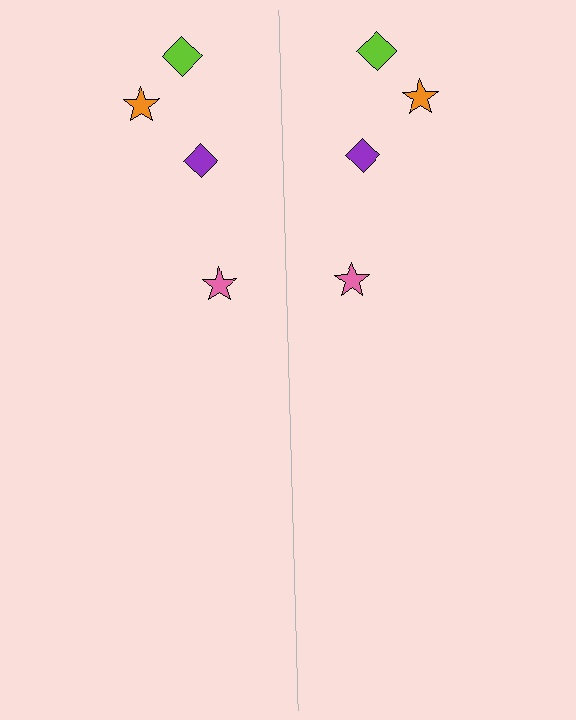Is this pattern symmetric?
Yes, this pattern has bilateral (reflection) symmetry.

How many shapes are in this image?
There are 8 shapes in this image.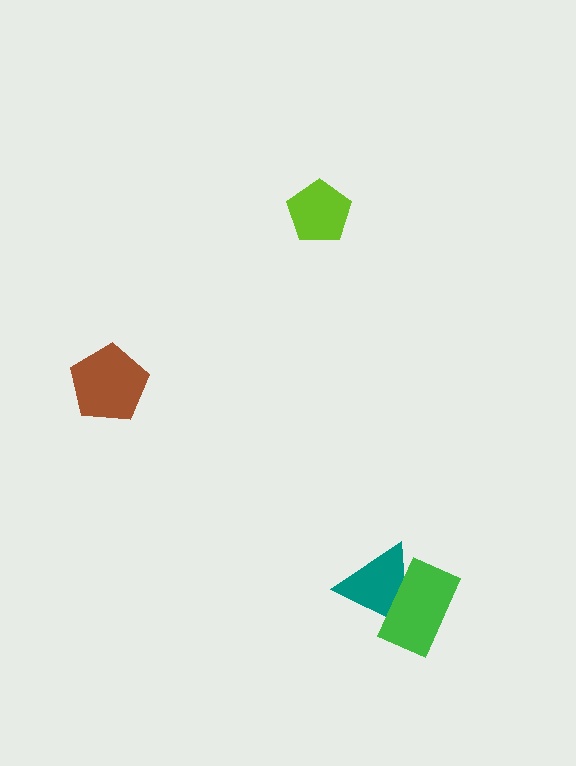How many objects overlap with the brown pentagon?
0 objects overlap with the brown pentagon.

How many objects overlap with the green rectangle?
1 object overlaps with the green rectangle.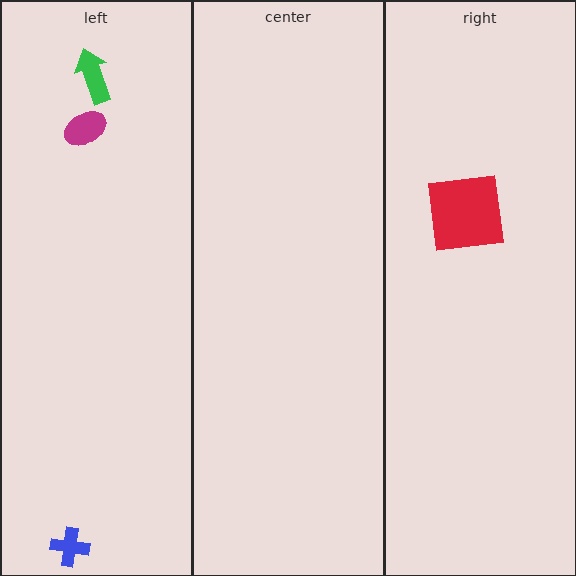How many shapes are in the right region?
1.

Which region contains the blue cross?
The left region.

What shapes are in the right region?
The red square.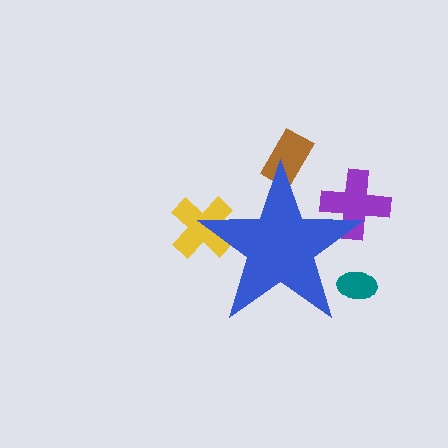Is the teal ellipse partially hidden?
Yes, the teal ellipse is partially hidden behind the blue star.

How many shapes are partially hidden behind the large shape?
4 shapes are partially hidden.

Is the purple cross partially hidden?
Yes, the purple cross is partially hidden behind the blue star.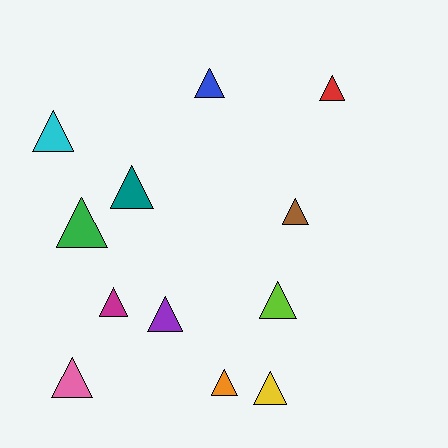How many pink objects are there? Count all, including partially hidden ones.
There is 1 pink object.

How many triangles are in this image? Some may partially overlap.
There are 12 triangles.